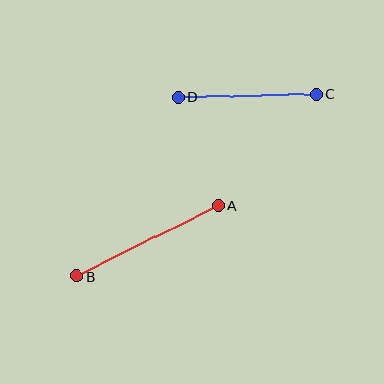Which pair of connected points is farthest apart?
Points A and B are farthest apart.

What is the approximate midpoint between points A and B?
The midpoint is at approximately (147, 241) pixels.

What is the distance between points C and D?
The distance is approximately 138 pixels.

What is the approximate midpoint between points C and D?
The midpoint is at approximately (248, 96) pixels.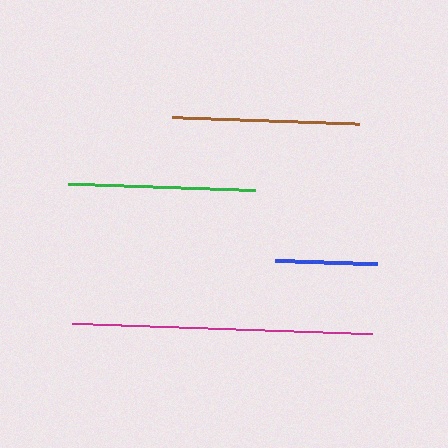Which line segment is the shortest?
The blue line is the shortest at approximately 101 pixels.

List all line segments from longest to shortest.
From longest to shortest: magenta, brown, green, blue.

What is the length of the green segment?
The green segment is approximately 187 pixels long.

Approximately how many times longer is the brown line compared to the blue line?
The brown line is approximately 1.9 times the length of the blue line.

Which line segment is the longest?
The magenta line is the longest at approximately 300 pixels.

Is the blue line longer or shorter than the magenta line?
The magenta line is longer than the blue line.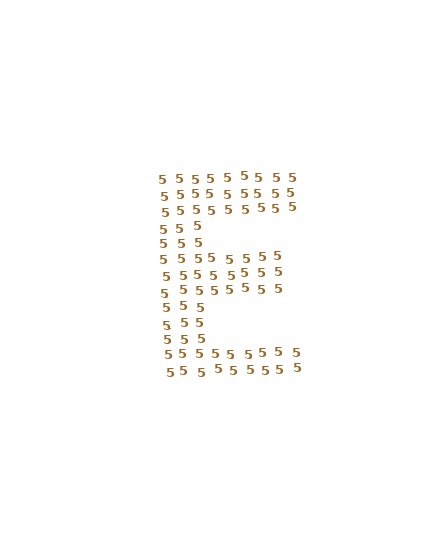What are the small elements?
The small elements are digit 5's.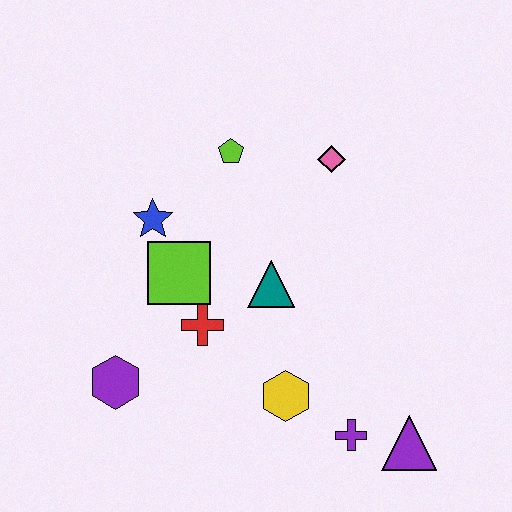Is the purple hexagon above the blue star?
No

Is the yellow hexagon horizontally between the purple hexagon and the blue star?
No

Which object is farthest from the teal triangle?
The purple triangle is farthest from the teal triangle.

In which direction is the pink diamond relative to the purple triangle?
The pink diamond is above the purple triangle.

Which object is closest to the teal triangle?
The red cross is closest to the teal triangle.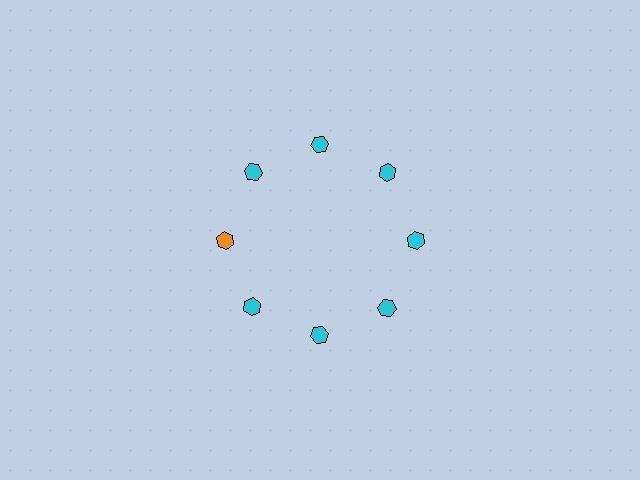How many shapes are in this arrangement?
There are 8 shapes arranged in a ring pattern.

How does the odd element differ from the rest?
It has a different color: orange instead of cyan.